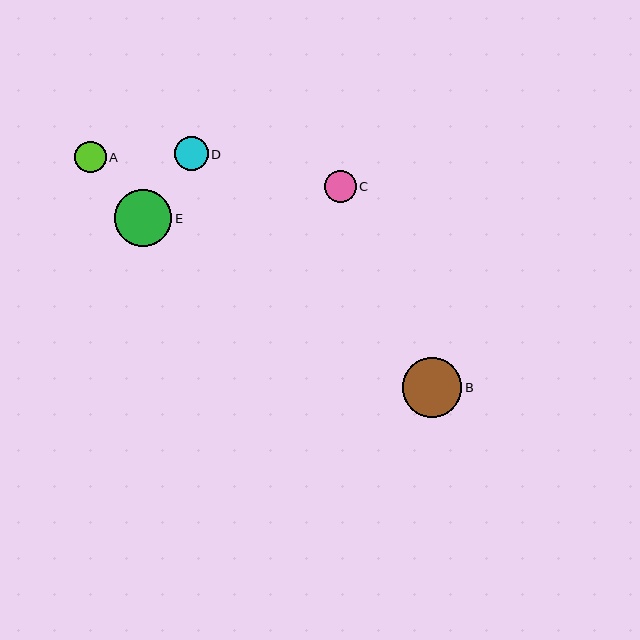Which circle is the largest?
Circle B is the largest with a size of approximately 59 pixels.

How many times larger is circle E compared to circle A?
Circle E is approximately 1.8 times the size of circle A.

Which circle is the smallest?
Circle A is the smallest with a size of approximately 32 pixels.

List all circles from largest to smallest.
From largest to smallest: B, E, D, C, A.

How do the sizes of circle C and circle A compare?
Circle C and circle A are approximately the same size.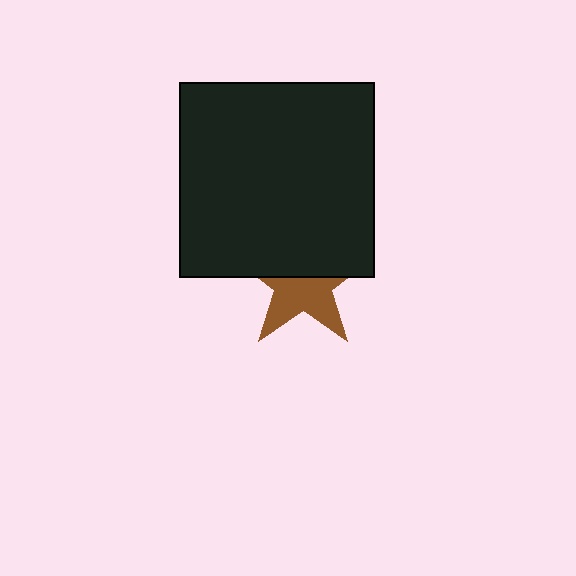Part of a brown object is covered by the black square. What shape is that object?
It is a star.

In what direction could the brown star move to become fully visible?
The brown star could move down. That would shift it out from behind the black square entirely.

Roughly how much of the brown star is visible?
About half of it is visible (roughly 51%).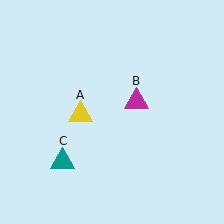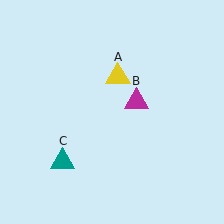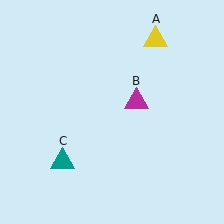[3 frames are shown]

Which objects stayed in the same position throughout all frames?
Magenta triangle (object B) and teal triangle (object C) remained stationary.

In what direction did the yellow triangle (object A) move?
The yellow triangle (object A) moved up and to the right.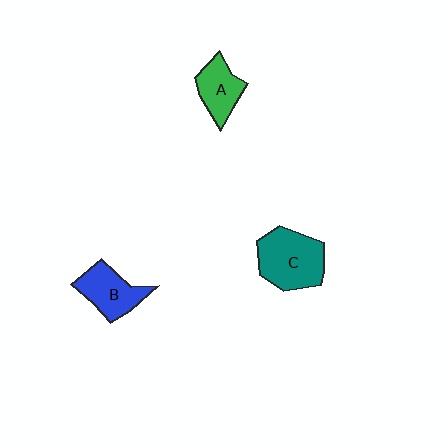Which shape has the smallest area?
Shape A (green).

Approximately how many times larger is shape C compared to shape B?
Approximately 1.4 times.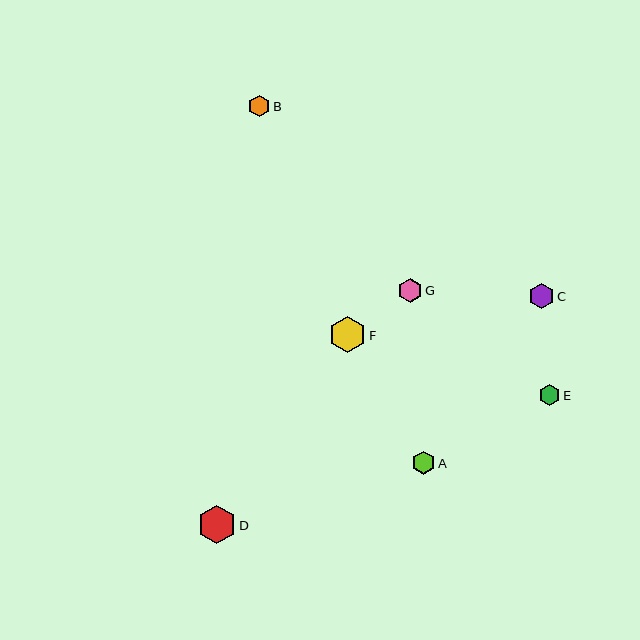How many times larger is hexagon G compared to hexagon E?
Hexagon G is approximately 1.2 times the size of hexagon E.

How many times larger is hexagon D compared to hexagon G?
Hexagon D is approximately 1.6 times the size of hexagon G.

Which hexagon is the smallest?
Hexagon E is the smallest with a size of approximately 21 pixels.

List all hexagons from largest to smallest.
From largest to smallest: D, F, C, G, A, B, E.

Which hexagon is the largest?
Hexagon D is the largest with a size of approximately 38 pixels.